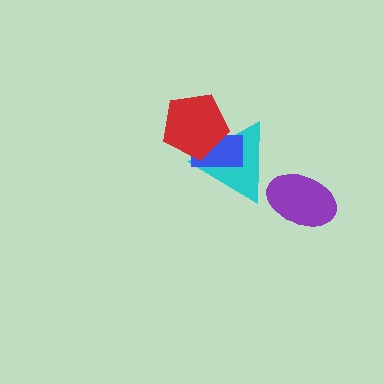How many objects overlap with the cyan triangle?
2 objects overlap with the cyan triangle.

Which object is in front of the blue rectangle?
The red pentagon is in front of the blue rectangle.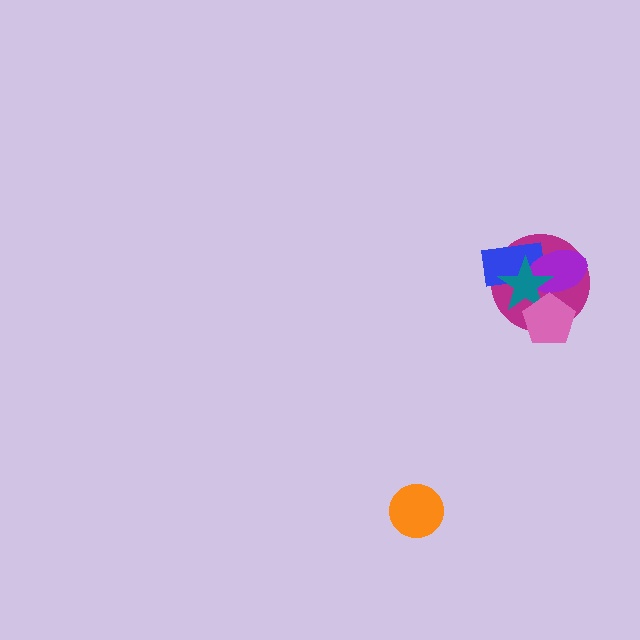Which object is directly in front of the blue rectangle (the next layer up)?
The purple ellipse is directly in front of the blue rectangle.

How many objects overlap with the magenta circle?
4 objects overlap with the magenta circle.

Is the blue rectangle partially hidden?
Yes, it is partially covered by another shape.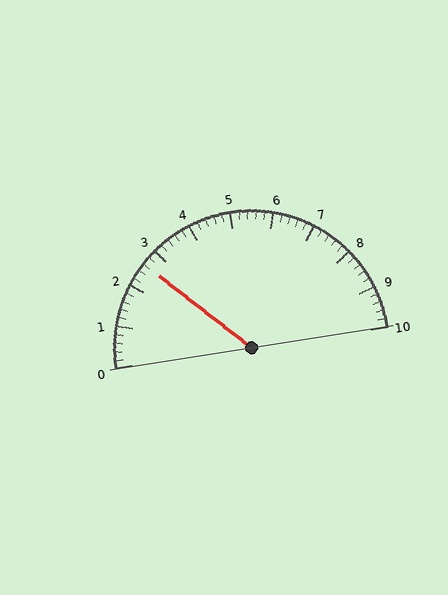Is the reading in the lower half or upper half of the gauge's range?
The reading is in the lower half of the range (0 to 10).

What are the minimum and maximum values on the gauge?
The gauge ranges from 0 to 10.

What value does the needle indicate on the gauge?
The needle indicates approximately 2.6.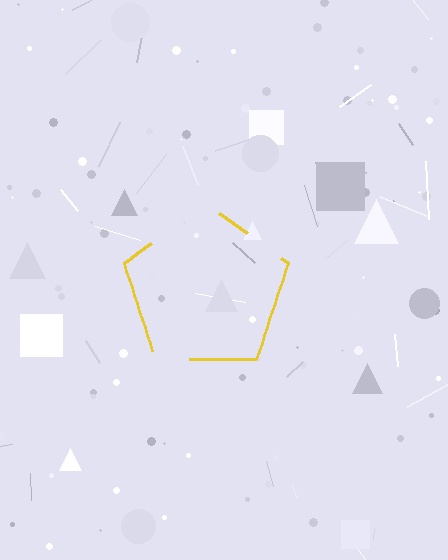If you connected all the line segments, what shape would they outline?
They would outline a pentagon.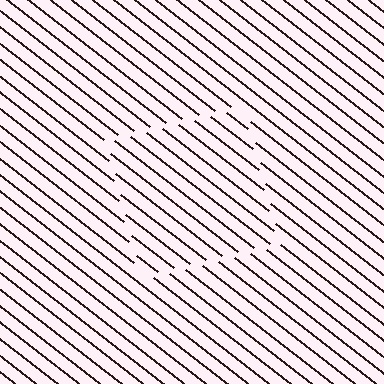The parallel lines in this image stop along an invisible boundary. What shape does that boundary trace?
An illusory square. The interior of the shape contains the same grating, shifted by half a period — the contour is defined by the phase discontinuity where line-ends from the inner and outer gratings abut.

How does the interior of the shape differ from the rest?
The interior of the shape contains the same grating, shifted by half a period — the contour is defined by the phase discontinuity where line-ends from the inner and outer gratings abut.